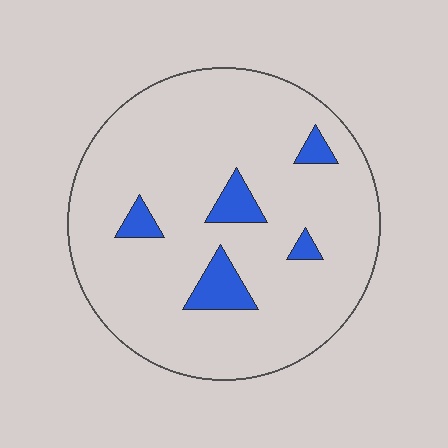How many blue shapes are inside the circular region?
5.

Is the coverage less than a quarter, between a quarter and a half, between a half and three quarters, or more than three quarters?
Less than a quarter.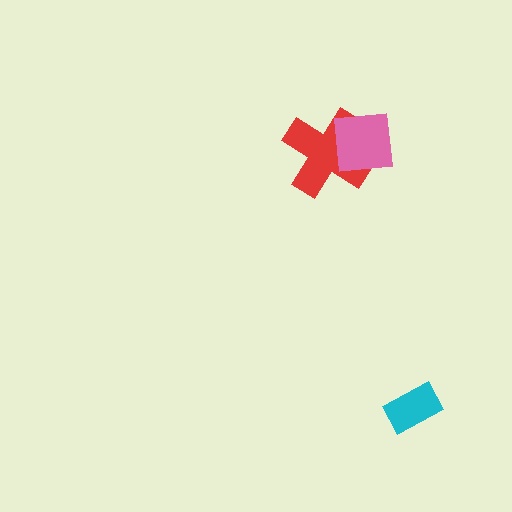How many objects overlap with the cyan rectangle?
0 objects overlap with the cyan rectangle.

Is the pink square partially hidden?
No, no other shape covers it.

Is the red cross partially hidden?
Yes, it is partially covered by another shape.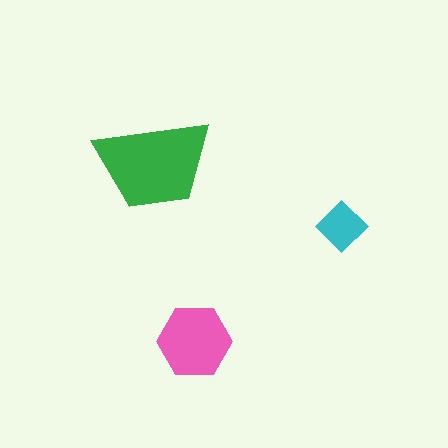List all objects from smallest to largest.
The cyan diamond, the pink hexagon, the green trapezoid.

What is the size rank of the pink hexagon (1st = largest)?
2nd.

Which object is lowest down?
The pink hexagon is bottommost.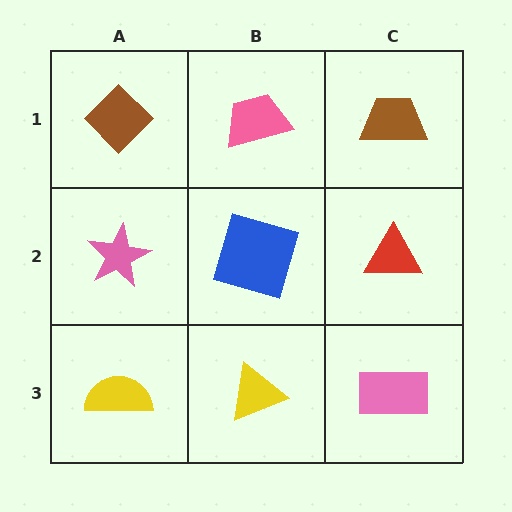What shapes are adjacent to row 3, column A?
A pink star (row 2, column A), a yellow triangle (row 3, column B).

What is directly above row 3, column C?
A red triangle.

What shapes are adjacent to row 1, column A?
A pink star (row 2, column A), a pink trapezoid (row 1, column B).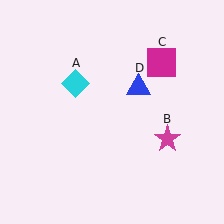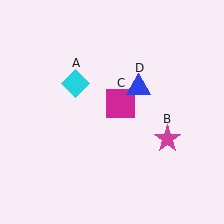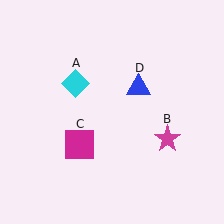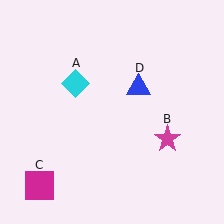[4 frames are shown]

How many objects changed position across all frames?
1 object changed position: magenta square (object C).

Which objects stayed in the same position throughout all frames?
Cyan diamond (object A) and magenta star (object B) and blue triangle (object D) remained stationary.